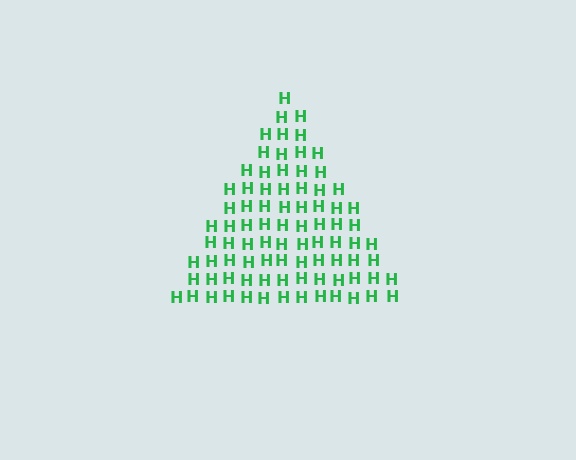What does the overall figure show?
The overall figure shows a triangle.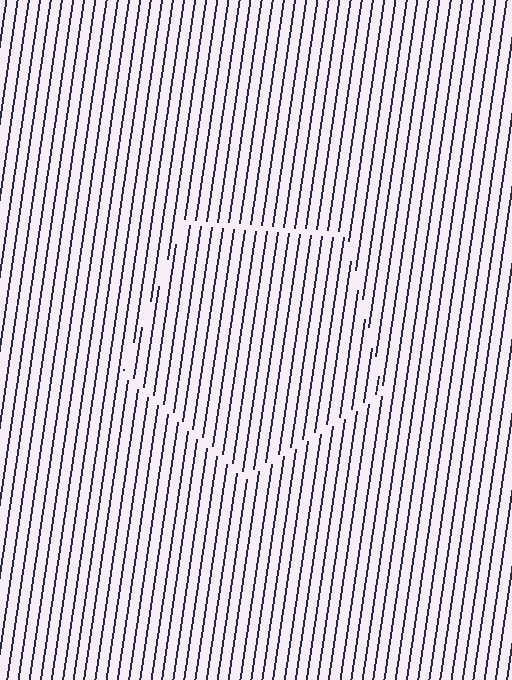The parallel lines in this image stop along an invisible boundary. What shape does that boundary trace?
An illusory pentagon. The interior of the shape contains the same grating, shifted by half a period — the contour is defined by the phase discontinuity where line-ends from the inner and outer gratings abut.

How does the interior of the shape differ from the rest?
The interior of the shape contains the same grating, shifted by half a period — the contour is defined by the phase discontinuity where line-ends from the inner and outer gratings abut.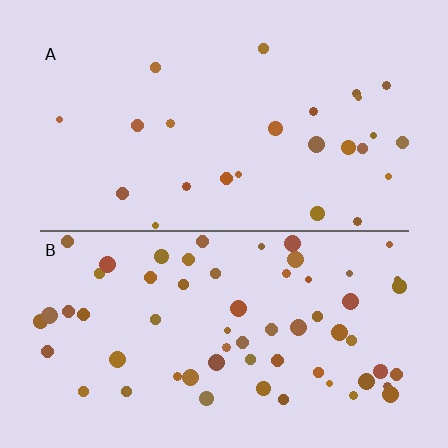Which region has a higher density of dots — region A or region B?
B (the bottom).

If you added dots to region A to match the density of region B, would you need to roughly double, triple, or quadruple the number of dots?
Approximately double.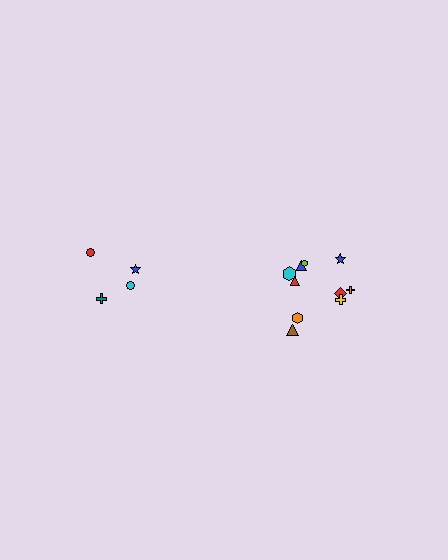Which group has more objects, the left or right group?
The right group.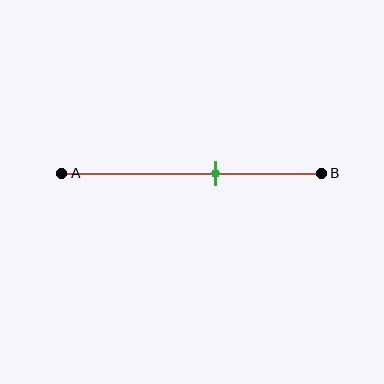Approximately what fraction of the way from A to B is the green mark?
The green mark is approximately 60% of the way from A to B.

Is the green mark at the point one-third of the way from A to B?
No, the mark is at about 60% from A, not at the 33% one-third point.